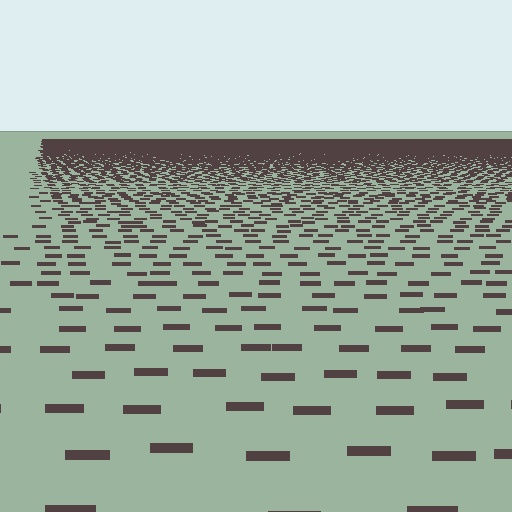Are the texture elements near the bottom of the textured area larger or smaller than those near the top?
Larger. Near the bottom, elements are closer to the viewer and appear at a bigger on-screen size.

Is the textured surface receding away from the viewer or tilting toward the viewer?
The surface is receding away from the viewer. Texture elements get smaller and denser toward the top.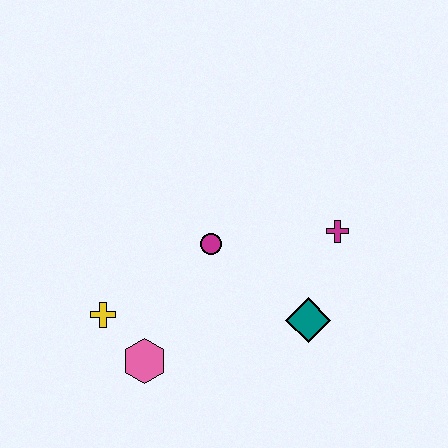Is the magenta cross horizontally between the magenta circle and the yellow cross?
No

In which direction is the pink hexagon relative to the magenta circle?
The pink hexagon is below the magenta circle.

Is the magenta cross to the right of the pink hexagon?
Yes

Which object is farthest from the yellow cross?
The magenta cross is farthest from the yellow cross.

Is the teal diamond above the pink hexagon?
Yes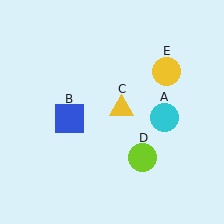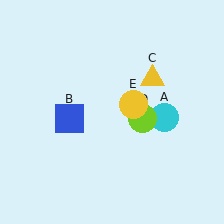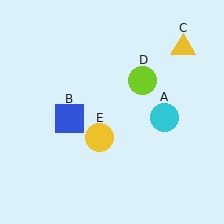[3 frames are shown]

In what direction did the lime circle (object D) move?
The lime circle (object D) moved up.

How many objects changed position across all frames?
3 objects changed position: yellow triangle (object C), lime circle (object D), yellow circle (object E).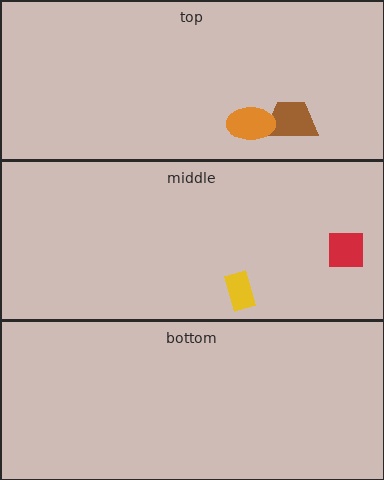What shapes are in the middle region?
The yellow rectangle, the red square.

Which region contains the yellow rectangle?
The middle region.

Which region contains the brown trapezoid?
The top region.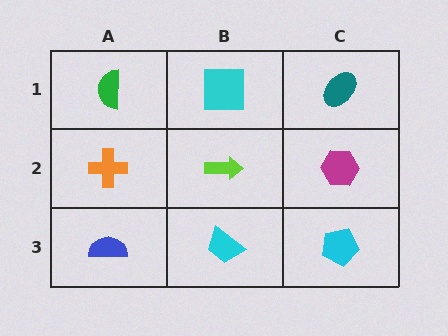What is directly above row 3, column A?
An orange cross.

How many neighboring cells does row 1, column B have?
3.